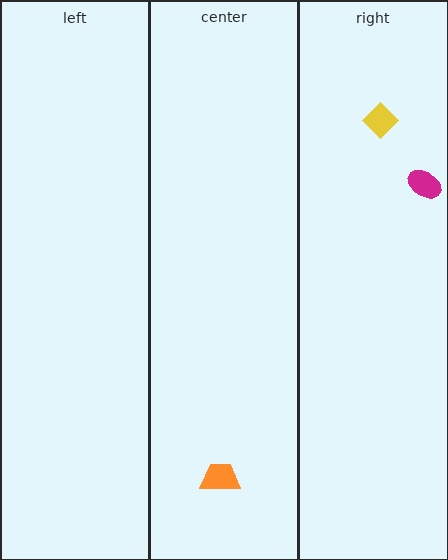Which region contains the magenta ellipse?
The right region.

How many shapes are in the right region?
2.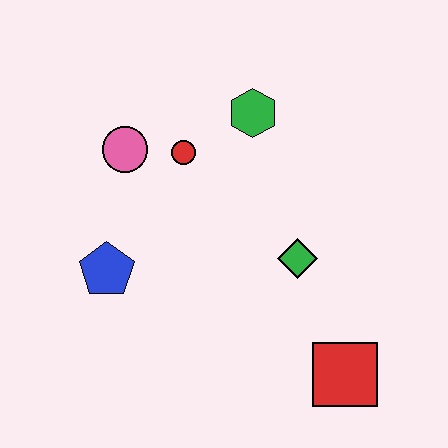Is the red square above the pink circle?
No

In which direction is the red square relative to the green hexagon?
The red square is below the green hexagon.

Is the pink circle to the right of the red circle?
No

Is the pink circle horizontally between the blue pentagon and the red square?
Yes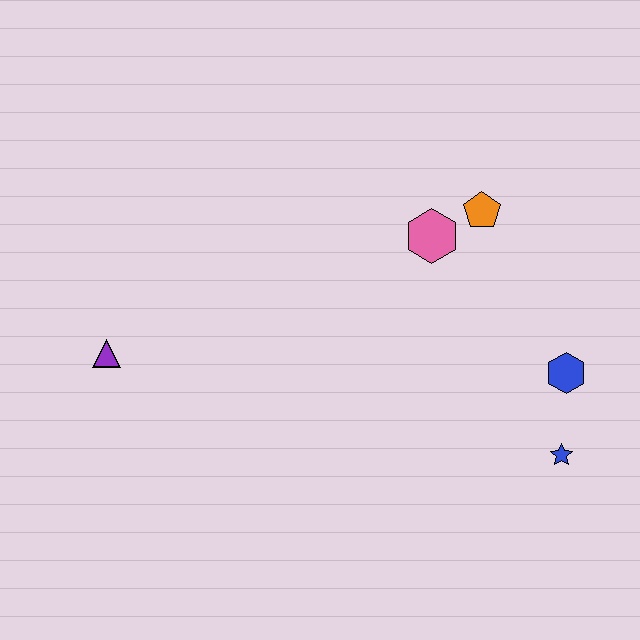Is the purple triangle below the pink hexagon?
Yes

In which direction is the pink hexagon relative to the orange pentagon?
The pink hexagon is to the left of the orange pentagon.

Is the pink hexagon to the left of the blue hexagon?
Yes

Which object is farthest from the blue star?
The purple triangle is farthest from the blue star.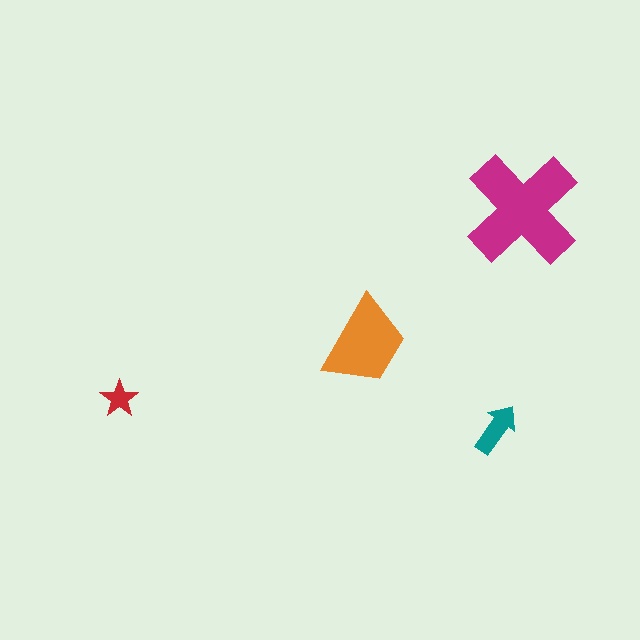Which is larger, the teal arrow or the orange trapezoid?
The orange trapezoid.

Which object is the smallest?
The red star.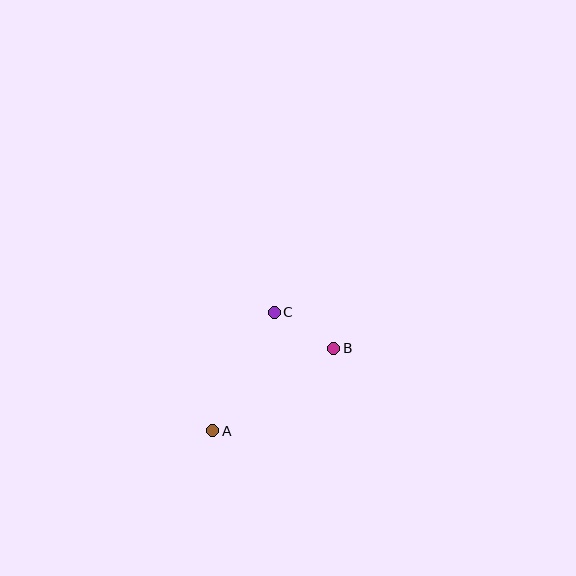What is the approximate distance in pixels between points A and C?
The distance between A and C is approximately 134 pixels.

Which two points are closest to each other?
Points B and C are closest to each other.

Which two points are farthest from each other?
Points A and B are farthest from each other.